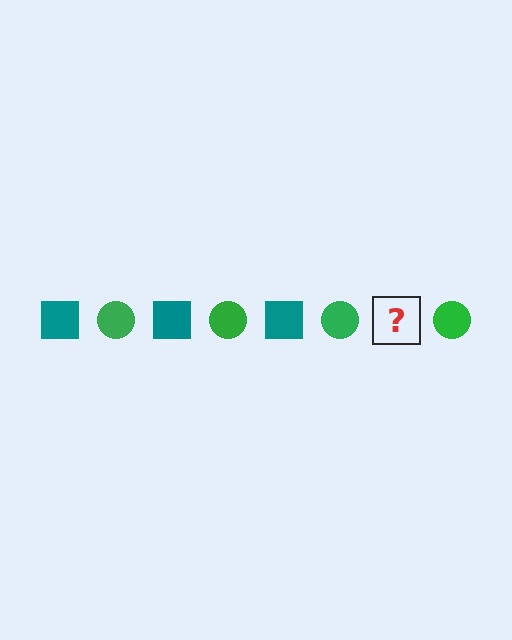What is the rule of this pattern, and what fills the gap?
The rule is that the pattern alternates between teal square and green circle. The gap should be filled with a teal square.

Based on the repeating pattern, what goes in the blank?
The blank should be a teal square.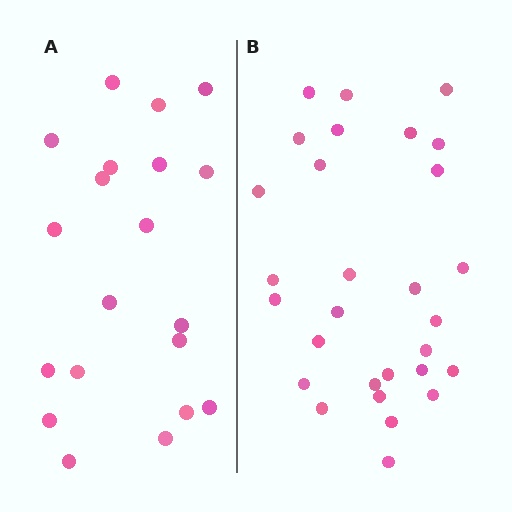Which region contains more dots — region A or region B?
Region B (the right region) has more dots.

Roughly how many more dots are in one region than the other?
Region B has roughly 8 or so more dots than region A.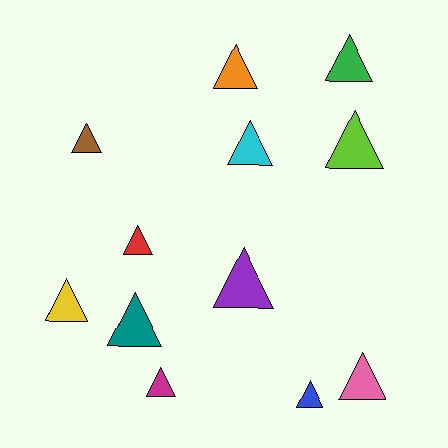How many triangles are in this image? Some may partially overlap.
There are 12 triangles.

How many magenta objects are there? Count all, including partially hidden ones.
There is 1 magenta object.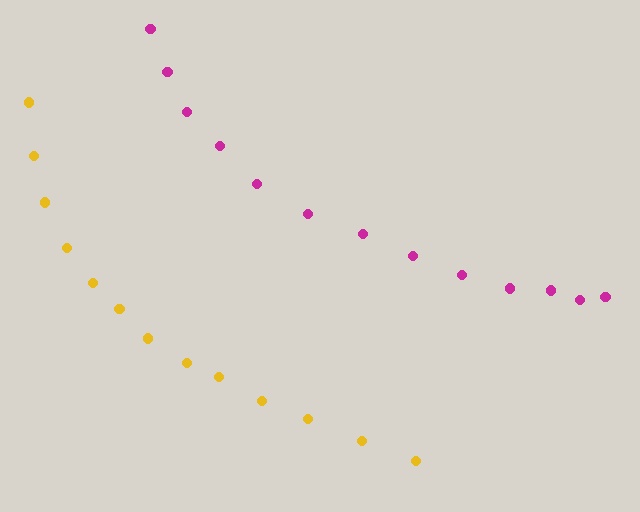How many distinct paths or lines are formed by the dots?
There are 2 distinct paths.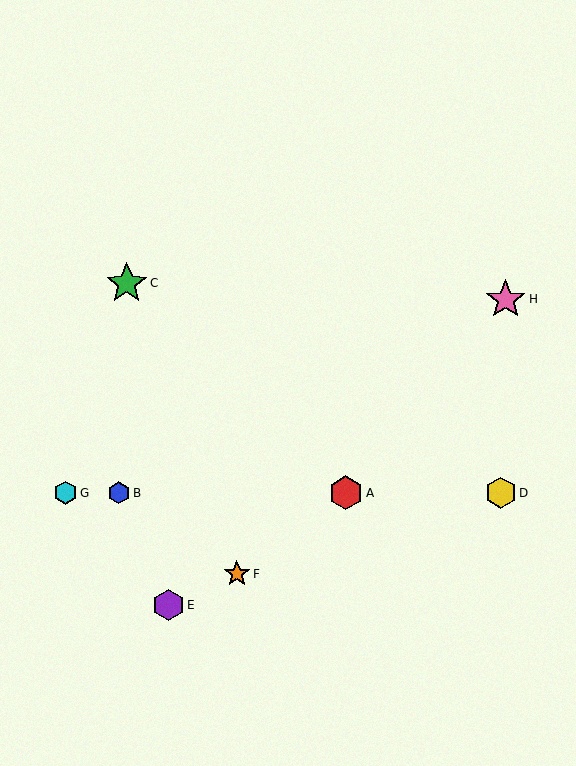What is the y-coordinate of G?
Object G is at y≈493.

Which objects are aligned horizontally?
Objects A, B, D, G are aligned horizontally.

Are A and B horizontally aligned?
Yes, both are at y≈493.